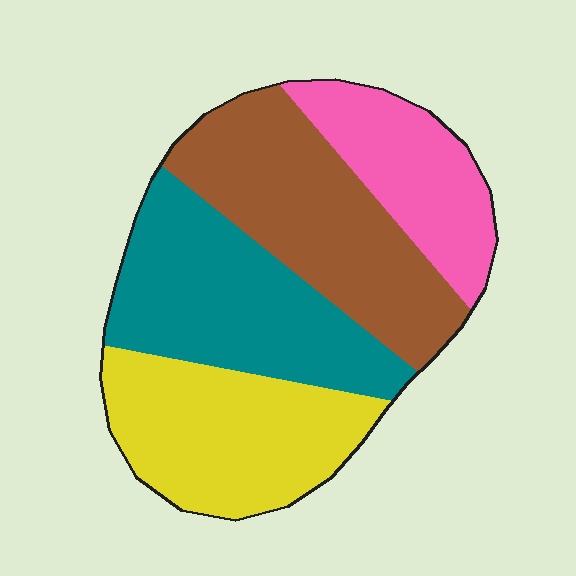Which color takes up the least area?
Pink, at roughly 15%.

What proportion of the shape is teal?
Teal takes up about one quarter (1/4) of the shape.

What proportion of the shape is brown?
Brown covers roughly 30% of the shape.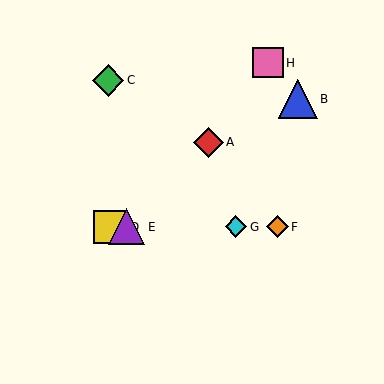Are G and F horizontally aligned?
Yes, both are at y≈227.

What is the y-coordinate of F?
Object F is at y≈227.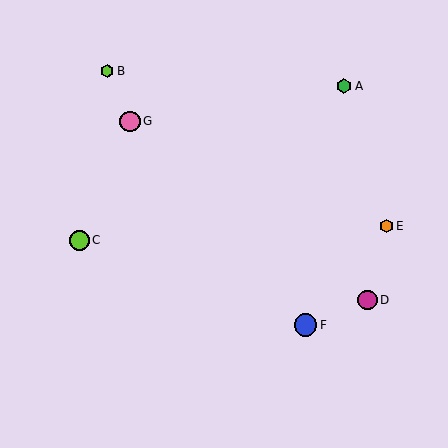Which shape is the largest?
The blue circle (labeled F) is the largest.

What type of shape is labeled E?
Shape E is an orange hexagon.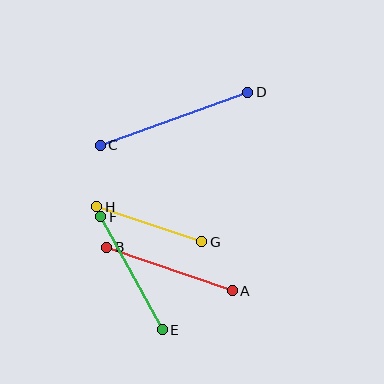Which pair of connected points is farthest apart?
Points C and D are farthest apart.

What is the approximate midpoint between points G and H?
The midpoint is at approximately (149, 224) pixels.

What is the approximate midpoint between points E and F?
The midpoint is at approximately (131, 273) pixels.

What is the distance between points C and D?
The distance is approximately 157 pixels.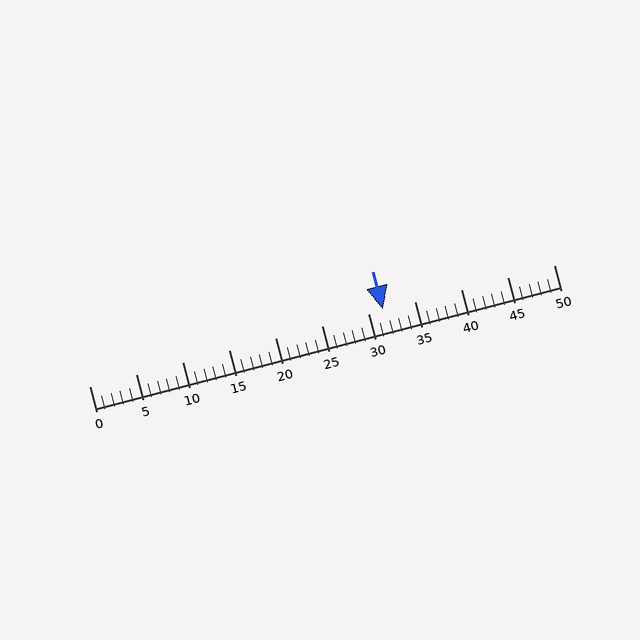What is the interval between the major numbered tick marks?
The major tick marks are spaced 5 units apart.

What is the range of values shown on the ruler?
The ruler shows values from 0 to 50.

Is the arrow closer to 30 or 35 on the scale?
The arrow is closer to 30.